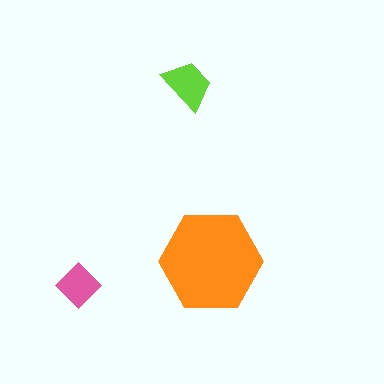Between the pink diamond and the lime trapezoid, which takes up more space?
The lime trapezoid.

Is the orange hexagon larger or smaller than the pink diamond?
Larger.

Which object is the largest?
The orange hexagon.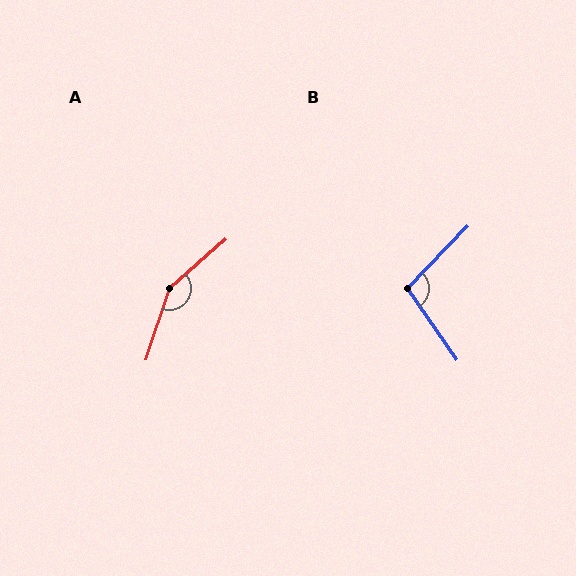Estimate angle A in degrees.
Approximately 149 degrees.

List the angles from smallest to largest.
B (101°), A (149°).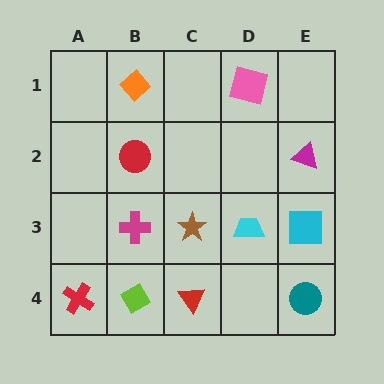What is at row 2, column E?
A magenta triangle.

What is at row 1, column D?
A pink square.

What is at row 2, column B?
A red circle.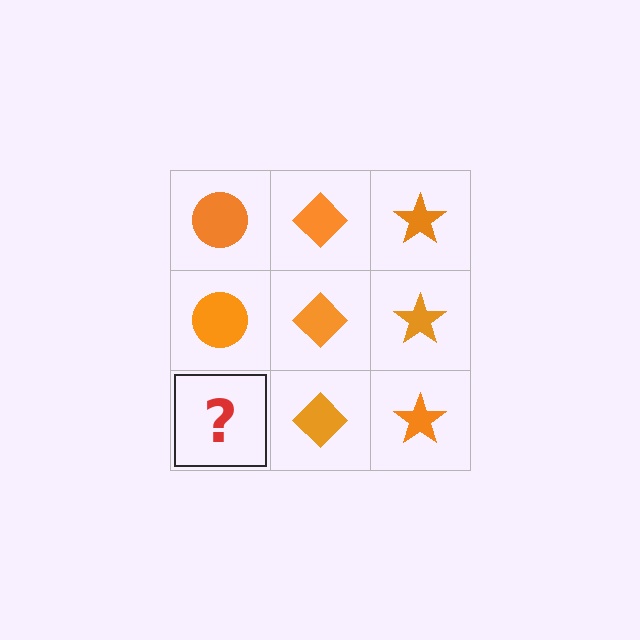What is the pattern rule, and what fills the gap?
The rule is that each column has a consistent shape. The gap should be filled with an orange circle.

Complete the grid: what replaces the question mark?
The question mark should be replaced with an orange circle.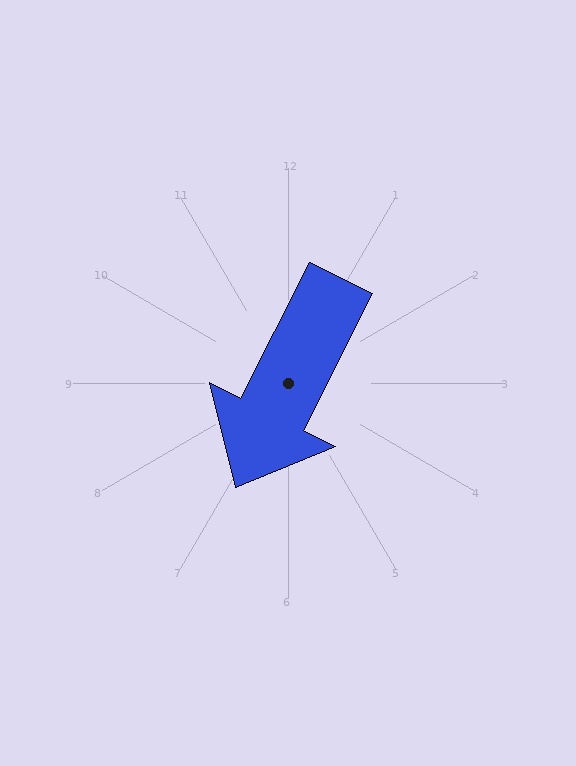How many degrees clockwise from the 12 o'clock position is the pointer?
Approximately 207 degrees.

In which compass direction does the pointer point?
Southwest.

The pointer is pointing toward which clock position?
Roughly 7 o'clock.